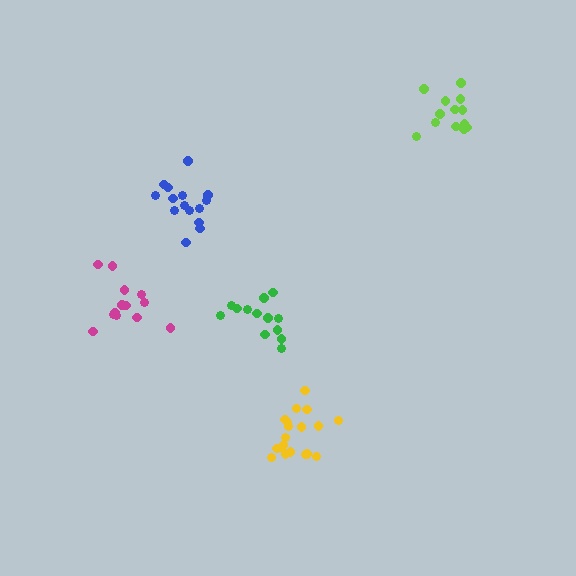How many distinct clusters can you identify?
There are 5 distinct clusters.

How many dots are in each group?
Group 1: 13 dots, Group 2: 13 dots, Group 3: 19 dots, Group 4: 15 dots, Group 5: 13 dots (73 total).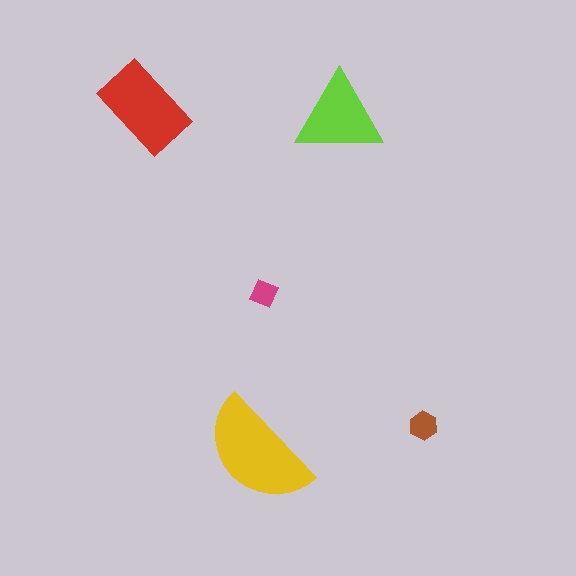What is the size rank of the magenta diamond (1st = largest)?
5th.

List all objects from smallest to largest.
The magenta diamond, the brown hexagon, the lime triangle, the red rectangle, the yellow semicircle.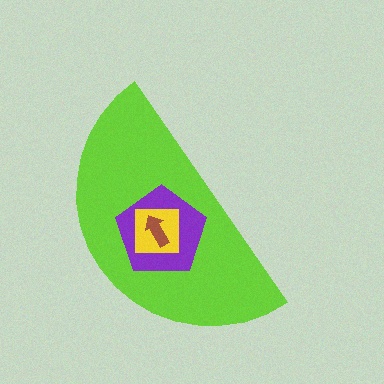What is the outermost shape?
The lime semicircle.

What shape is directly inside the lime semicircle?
The purple pentagon.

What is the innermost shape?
The brown arrow.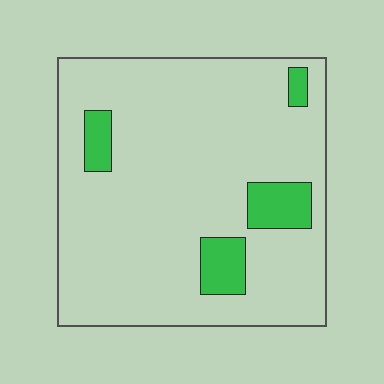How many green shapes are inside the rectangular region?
4.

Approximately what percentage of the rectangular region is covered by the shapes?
Approximately 10%.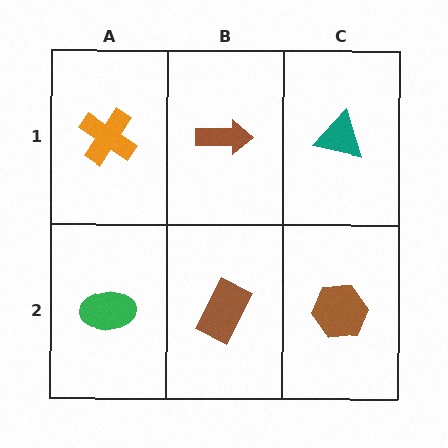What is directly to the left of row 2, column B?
A green ellipse.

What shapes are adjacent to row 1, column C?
A brown hexagon (row 2, column C), a brown arrow (row 1, column B).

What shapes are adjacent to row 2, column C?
A teal triangle (row 1, column C), a brown rectangle (row 2, column B).